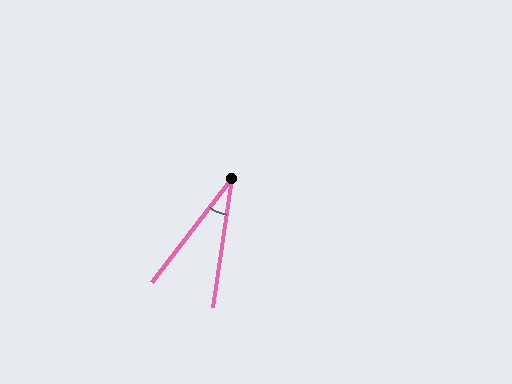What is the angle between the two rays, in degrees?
Approximately 29 degrees.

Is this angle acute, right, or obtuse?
It is acute.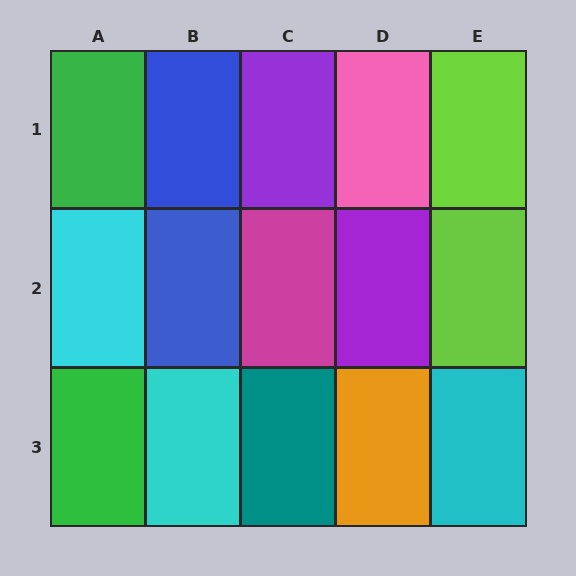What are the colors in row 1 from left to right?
Green, blue, purple, pink, lime.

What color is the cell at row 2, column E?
Lime.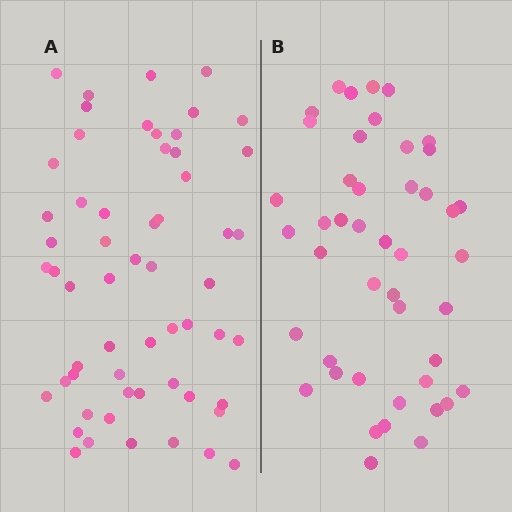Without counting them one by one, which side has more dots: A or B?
Region A (the left region) has more dots.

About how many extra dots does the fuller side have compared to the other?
Region A has approximately 15 more dots than region B.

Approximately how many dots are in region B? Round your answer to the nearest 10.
About 40 dots. (The exact count is 45, which rounds to 40.)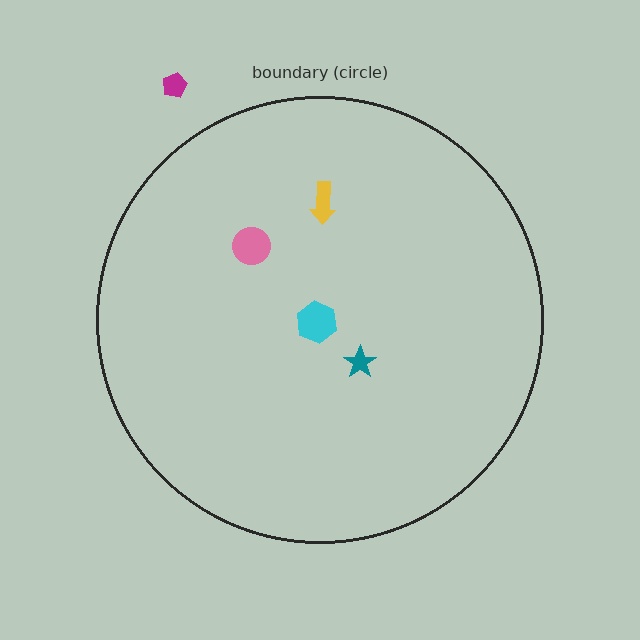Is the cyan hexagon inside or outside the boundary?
Inside.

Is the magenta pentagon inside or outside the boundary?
Outside.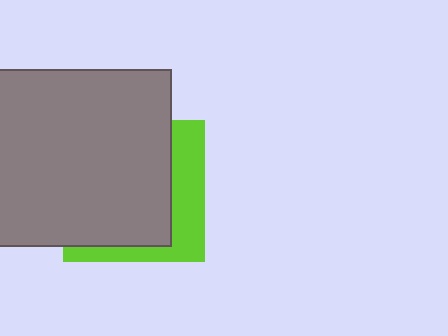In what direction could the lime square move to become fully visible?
The lime square could move right. That would shift it out from behind the gray square entirely.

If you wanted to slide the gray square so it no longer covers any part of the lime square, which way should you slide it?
Slide it left — that is the most direct way to separate the two shapes.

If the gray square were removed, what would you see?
You would see the complete lime square.